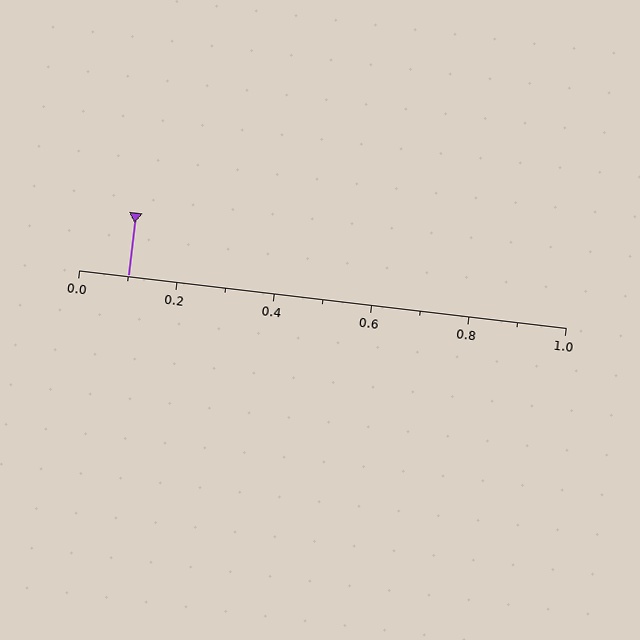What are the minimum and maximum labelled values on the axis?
The axis runs from 0.0 to 1.0.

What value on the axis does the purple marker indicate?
The marker indicates approximately 0.1.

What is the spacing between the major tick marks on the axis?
The major ticks are spaced 0.2 apart.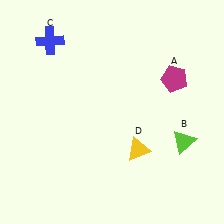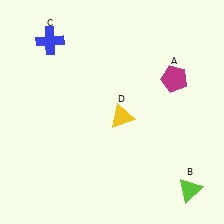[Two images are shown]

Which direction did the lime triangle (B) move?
The lime triangle (B) moved down.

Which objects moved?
The objects that moved are: the lime triangle (B), the yellow triangle (D).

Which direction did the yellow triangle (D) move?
The yellow triangle (D) moved up.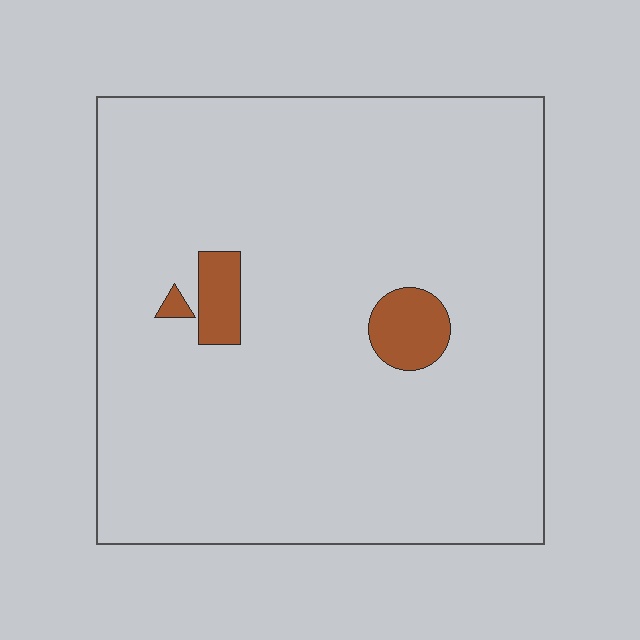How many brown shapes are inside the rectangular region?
3.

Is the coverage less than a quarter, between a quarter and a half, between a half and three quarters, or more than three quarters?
Less than a quarter.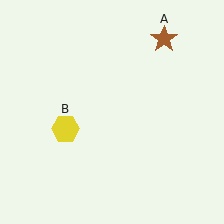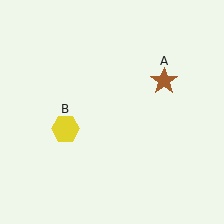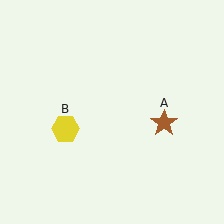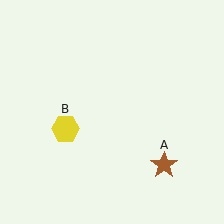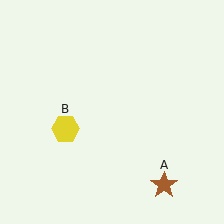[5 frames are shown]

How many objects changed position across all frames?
1 object changed position: brown star (object A).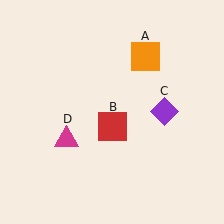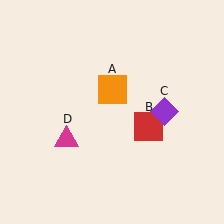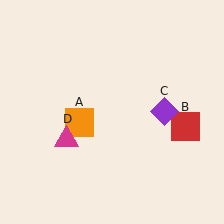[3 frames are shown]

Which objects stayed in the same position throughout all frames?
Purple diamond (object C) and magenta triangle (object D) remained stationary.